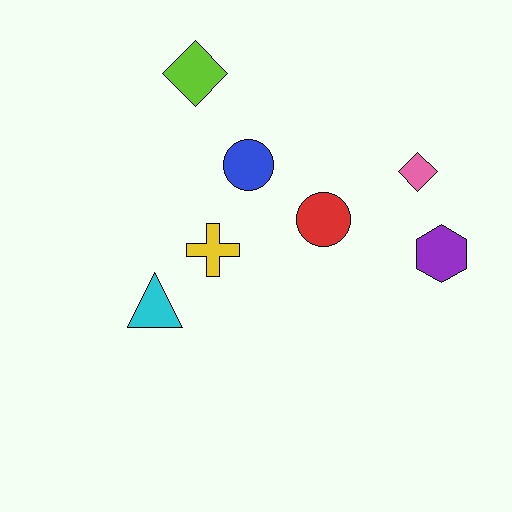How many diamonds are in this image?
There are 2 diamonds.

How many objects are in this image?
There are 7 objects.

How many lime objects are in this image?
There is 1 lime object.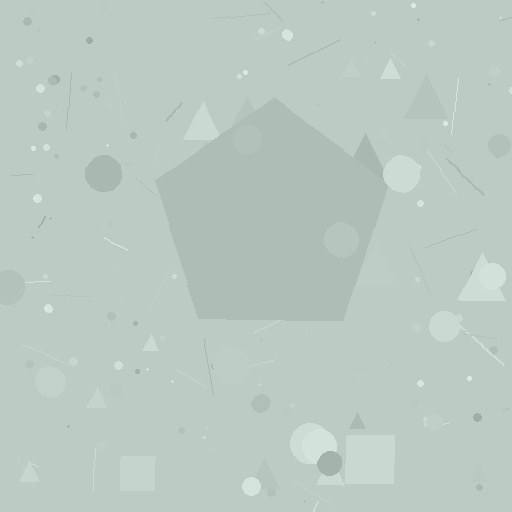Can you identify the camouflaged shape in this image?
The camouflaged shape is a pentagon.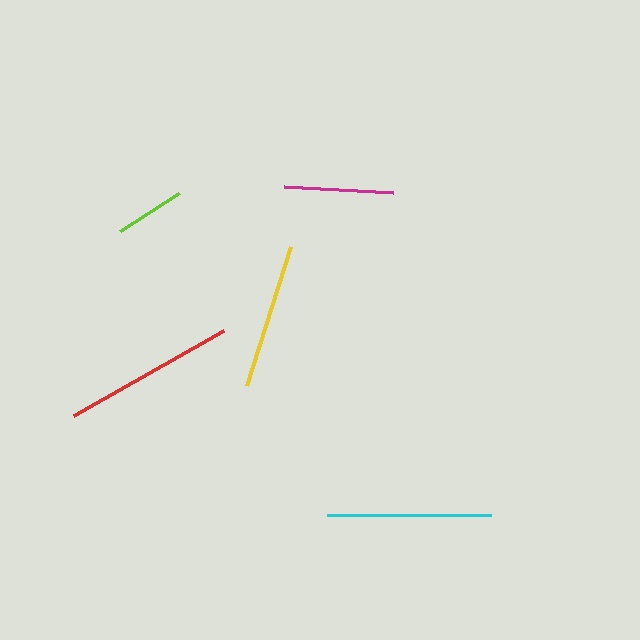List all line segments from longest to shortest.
From longest to shortest: red, cyan, yellow, magenta, lime.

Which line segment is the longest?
The red line is the longest at approximately 172 pixels.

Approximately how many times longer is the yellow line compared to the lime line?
The yellow line is approximately 2.1 times the length of the lime line.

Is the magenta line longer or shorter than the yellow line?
The yellow line is longer than the magenta line.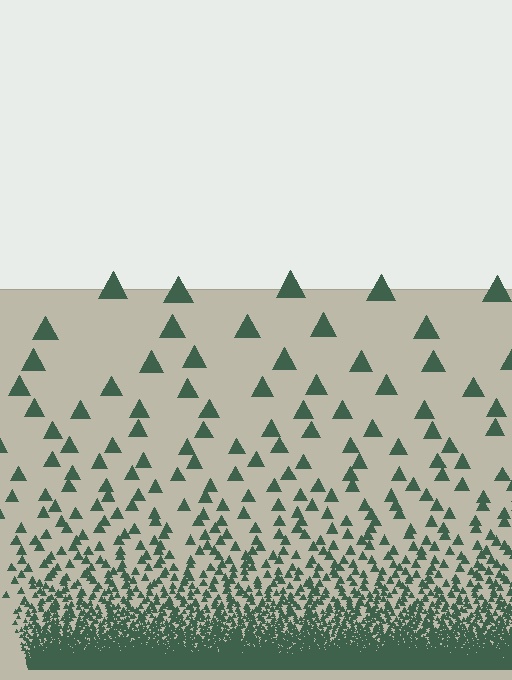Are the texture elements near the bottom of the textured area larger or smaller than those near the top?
Smaller. The gradient is inverted — elements near the bottom are smaller and denser.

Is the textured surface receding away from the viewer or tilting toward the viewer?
The surface appears to tilt toward the viewer. Texture elements get larger and sparser toward the top.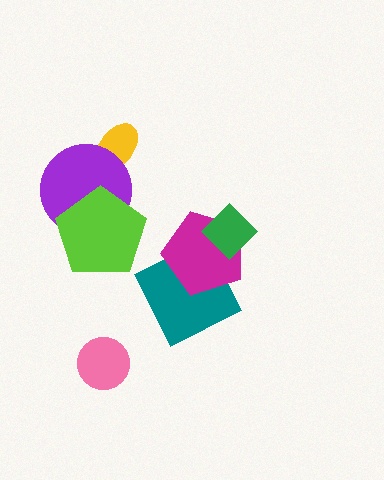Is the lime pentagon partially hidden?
No, no other shape covers it.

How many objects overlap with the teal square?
1 object overlaps with the teal square.